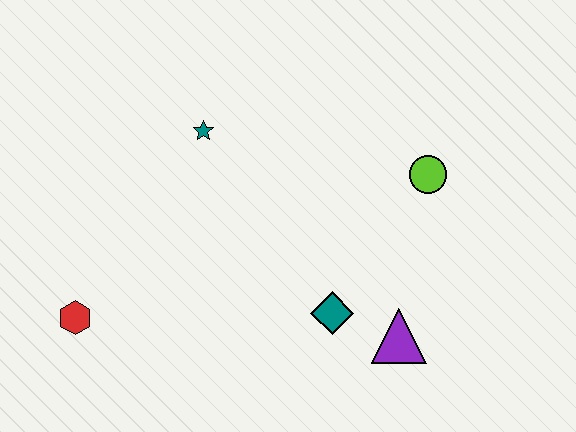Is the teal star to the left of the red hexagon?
No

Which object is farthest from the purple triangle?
The red hexagon is farthest from the purple triangle.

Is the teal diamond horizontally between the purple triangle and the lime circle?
No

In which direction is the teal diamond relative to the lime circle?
The teal diamond is below the lime circle.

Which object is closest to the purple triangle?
The teal diamond is closest to the purple triangle.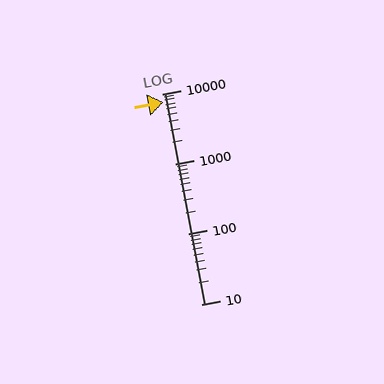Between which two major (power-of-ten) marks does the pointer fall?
The pointer is between 1000 and 10000.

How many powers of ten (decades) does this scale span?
The scale spans 3 decades, from 10 to 10000.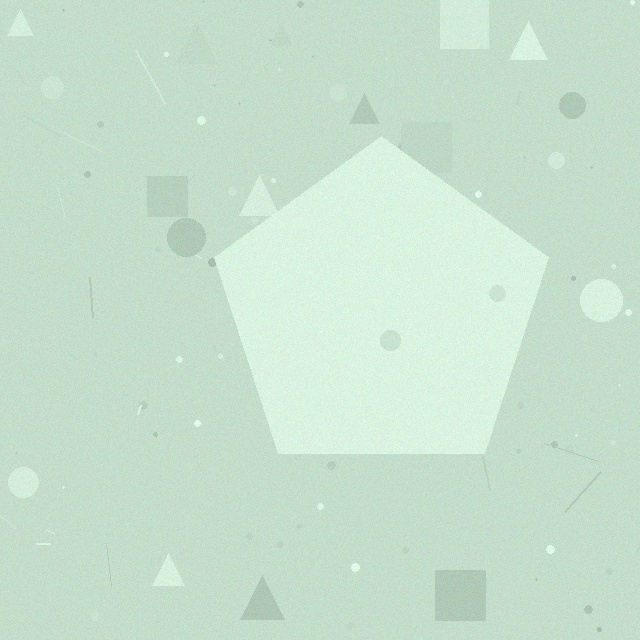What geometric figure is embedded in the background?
A pentagon is embedded in the background.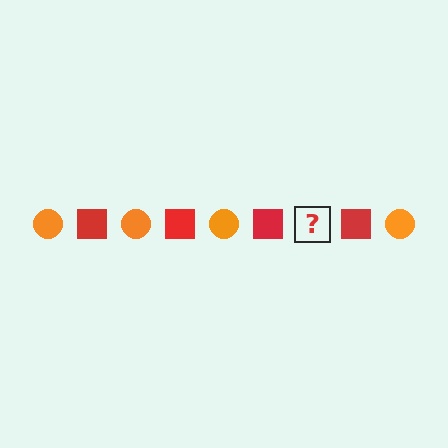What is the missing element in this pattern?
The missing element is an orange circle.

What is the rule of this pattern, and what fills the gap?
The rule is that the pattern alternates between orange circle and red square. The gap should be filled with an orange circle.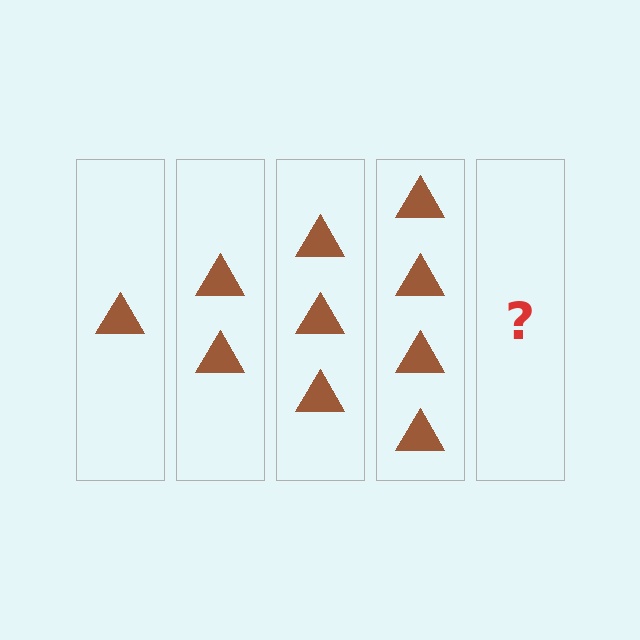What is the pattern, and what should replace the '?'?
The pattern is that each step adds one more triangle. The '?' should be 5 triangles.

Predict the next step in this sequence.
The next step is 5 triangles.